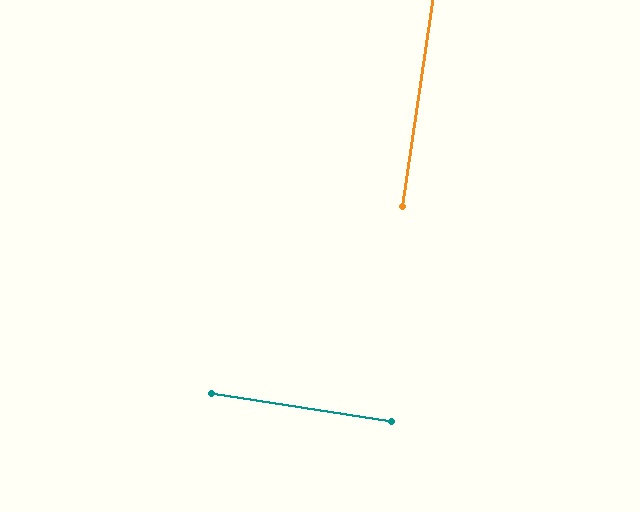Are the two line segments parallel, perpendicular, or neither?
Perpendicular — they meet at approximately 90°.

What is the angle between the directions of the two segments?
Approximately 90 degrees.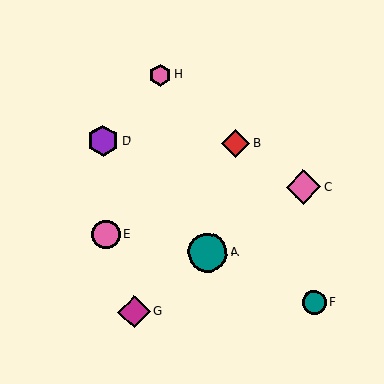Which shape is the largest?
The teal circle (labeled A) is the largest.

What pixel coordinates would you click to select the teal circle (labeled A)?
Click at (208, 253) to select the teal circle A.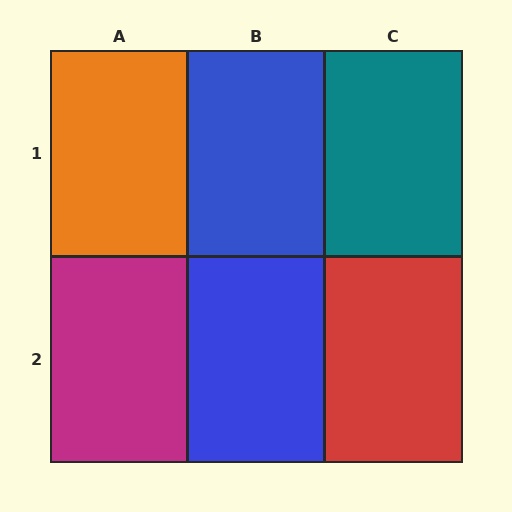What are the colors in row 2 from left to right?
Magenta, blue, red.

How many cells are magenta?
1 cell is magenta.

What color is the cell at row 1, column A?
Orange.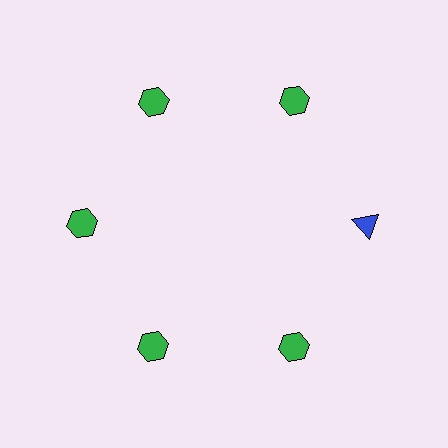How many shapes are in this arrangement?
There are 6 shapes arranged in a ring pattern.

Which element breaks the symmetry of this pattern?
The blue triangle at roughly the 3 o'clock position breaks the symmetry. All other shapes are green hexagons.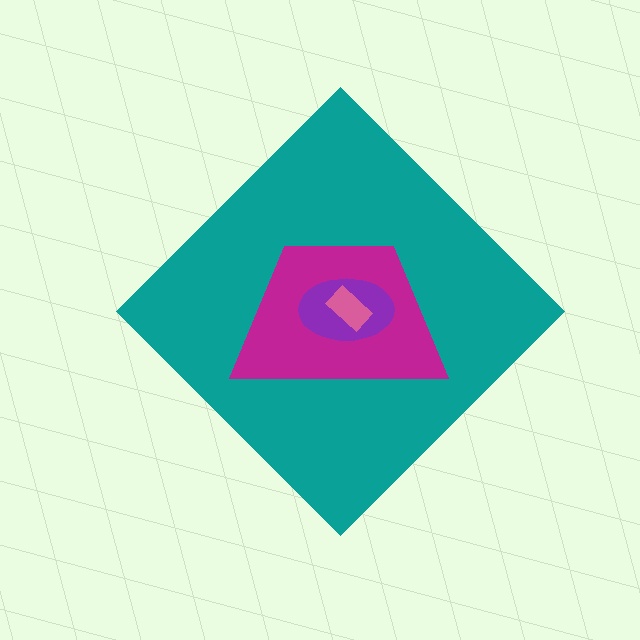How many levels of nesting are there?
4.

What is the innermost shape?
The pink rectangle.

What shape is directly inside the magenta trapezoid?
The purple ellipse.